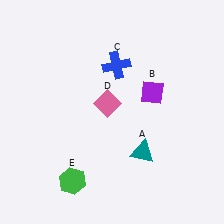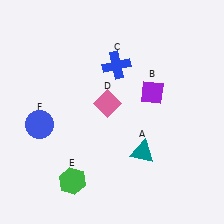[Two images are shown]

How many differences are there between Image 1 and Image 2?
There is 1 difference between the two images.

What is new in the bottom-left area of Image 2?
A blue circle (F) was added in the bottom-left area of Image 2.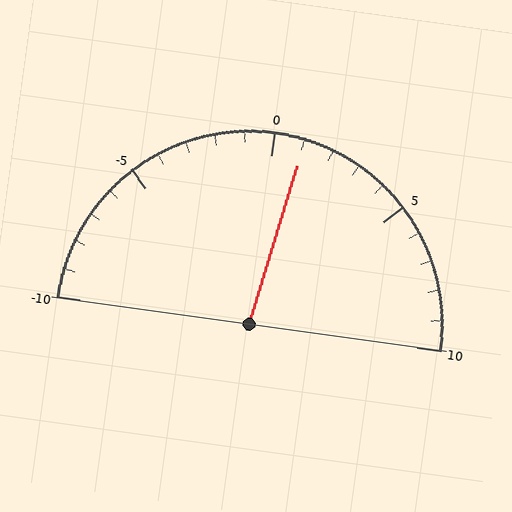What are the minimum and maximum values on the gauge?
The gauge ranges from -10 to 10.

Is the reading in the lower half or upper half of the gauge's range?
The reading is in the upper half of the range (-10 to 10).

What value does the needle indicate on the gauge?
The needle indicates approximately 1.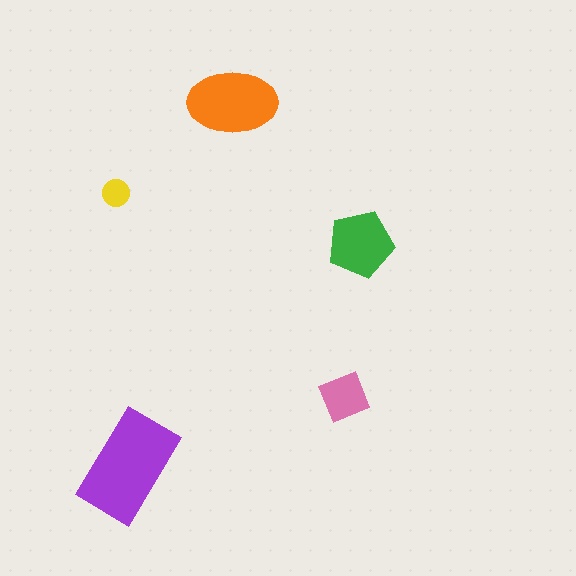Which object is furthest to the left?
The yellow circle is leftmost.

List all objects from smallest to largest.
The yellow circle, the pink square, the green pentagon, the orange ellipse, the purple rectangle.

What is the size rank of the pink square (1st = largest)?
4th.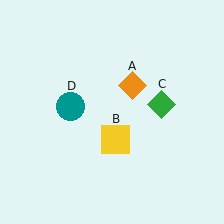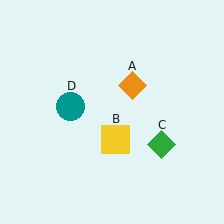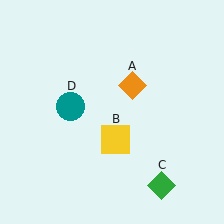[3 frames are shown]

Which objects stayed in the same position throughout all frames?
Orange diamond (object A) and yellow square (object B) and teal circle (object D) remained stationary.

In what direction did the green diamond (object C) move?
The green diamond (object C) moved down.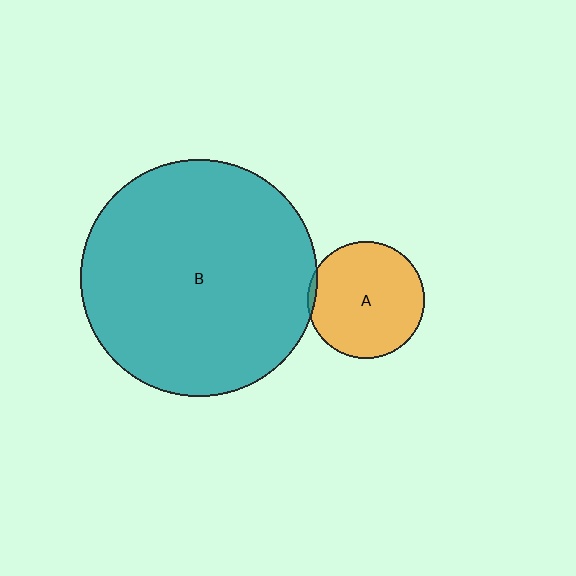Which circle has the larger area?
Circle B (teal).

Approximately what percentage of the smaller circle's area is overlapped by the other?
Approximately 5%.